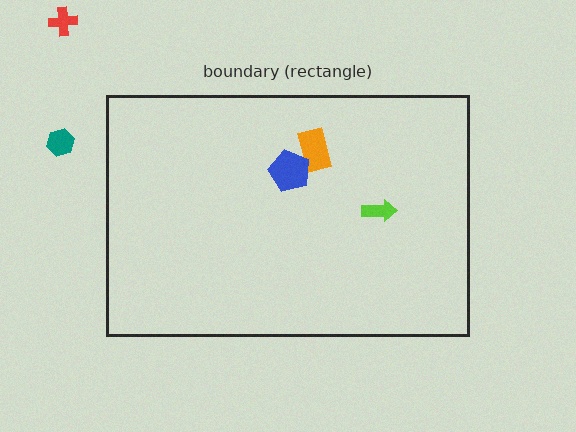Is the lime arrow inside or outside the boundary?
Inside.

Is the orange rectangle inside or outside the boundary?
Inside.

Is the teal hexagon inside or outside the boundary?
Outside.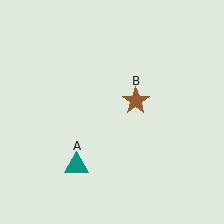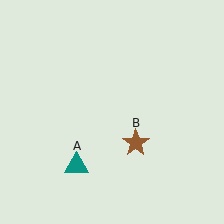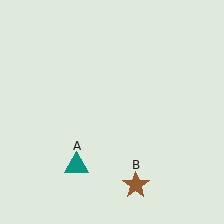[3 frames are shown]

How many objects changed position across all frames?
1 object changed position: brown star (object B).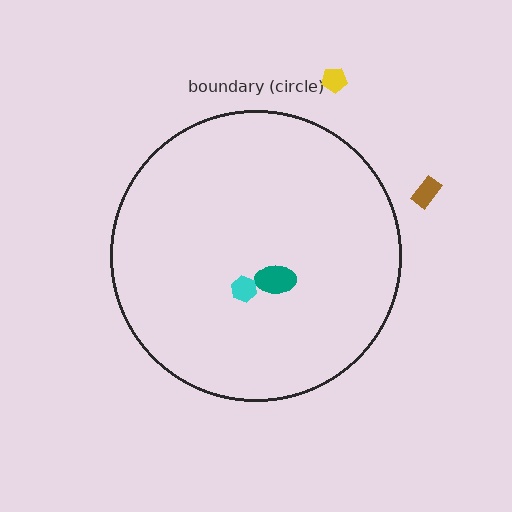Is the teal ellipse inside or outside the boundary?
Inside.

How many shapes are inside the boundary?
2 inside, 2 outside.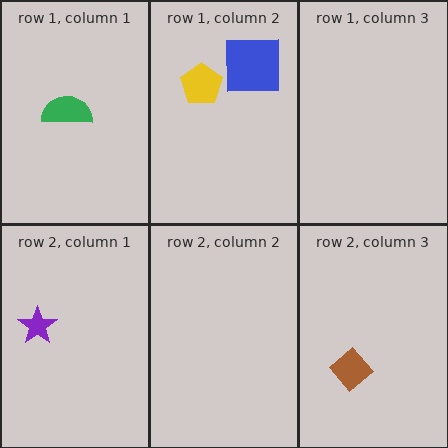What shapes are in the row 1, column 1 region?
The green semicircle.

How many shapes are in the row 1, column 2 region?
2.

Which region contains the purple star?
The row 2, column 1 region.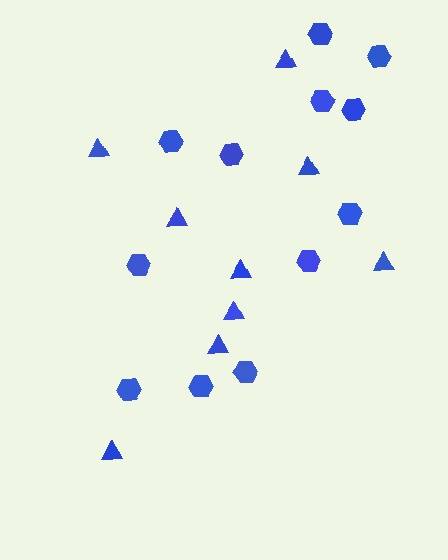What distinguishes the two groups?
There are 2 groups: one group of triangles (9) and one group of hexagons (12).